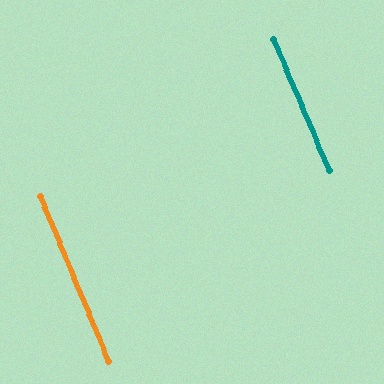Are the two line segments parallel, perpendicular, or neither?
Parallel — their directions differ by only 0.6°.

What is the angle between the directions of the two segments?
Approximately 1 degree.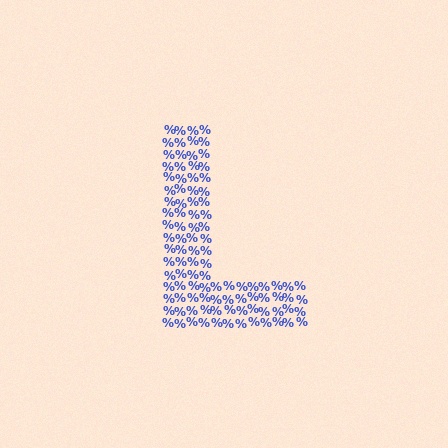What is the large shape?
The large shape is the letter L.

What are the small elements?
The small elements are percent signs.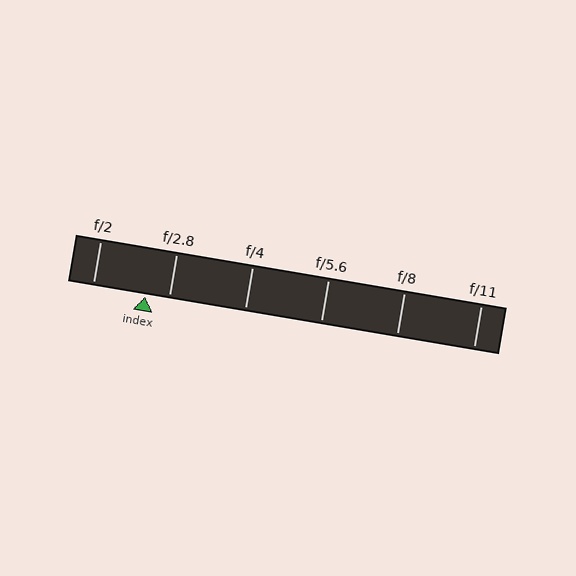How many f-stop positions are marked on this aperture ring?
There are 6 f-stop positions marked.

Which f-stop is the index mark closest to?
The index mark is closest to f/2.8.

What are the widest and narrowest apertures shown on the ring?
The widest aperture shown is f/2 and the narrowest is f/11.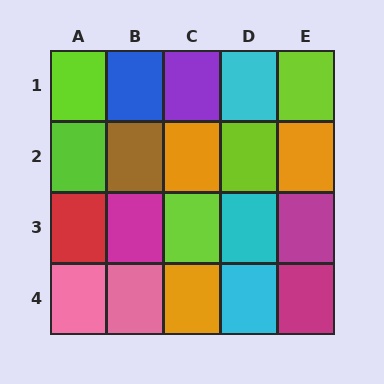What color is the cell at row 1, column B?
Blue.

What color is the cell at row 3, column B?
Magenta.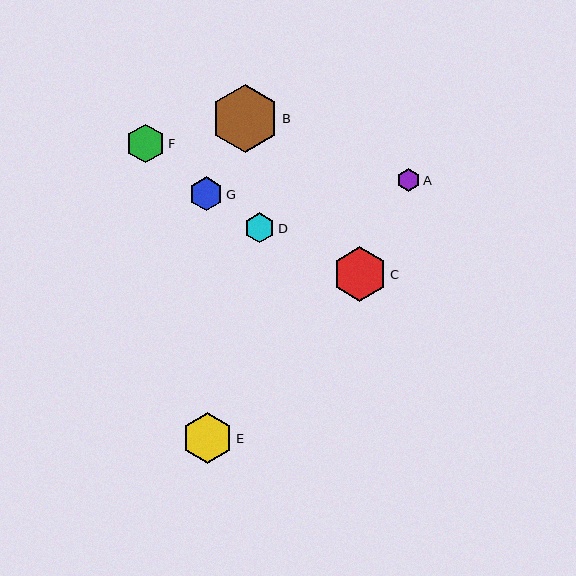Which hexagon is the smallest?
Hexagon A is the smallest with a size of approximately 23 pixels.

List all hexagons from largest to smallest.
From largest to smallest: B, C, E, F, G, D, A.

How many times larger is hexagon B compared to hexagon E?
Hexagon B is approximately 1.3 times the size of hexagon E.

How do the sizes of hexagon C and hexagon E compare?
Hexagon C and hexagon E are approximately the same size.